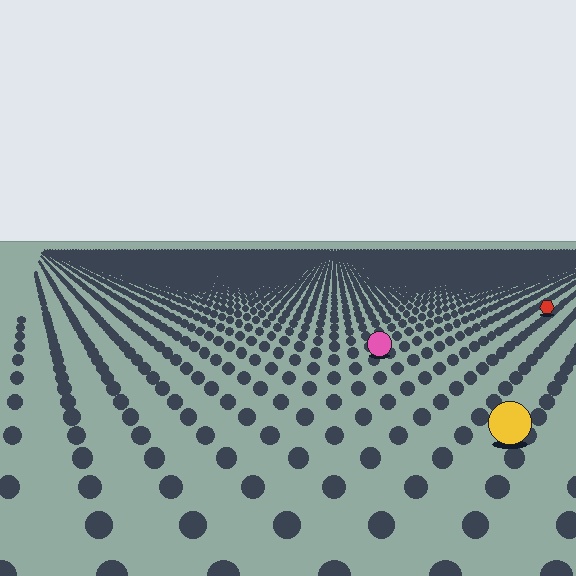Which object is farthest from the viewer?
The red hexagon is farthest from the viewer. It appears smaller and the ground texture around it is denser.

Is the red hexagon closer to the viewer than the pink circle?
No. The pink circle is closer — you can tell from the texture gradient: the ground texture is coarser near it.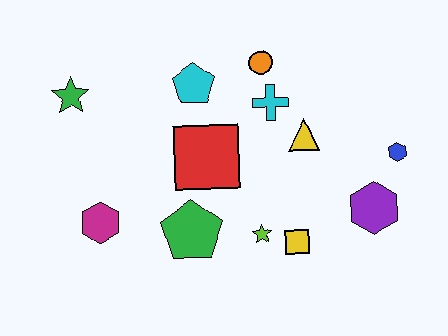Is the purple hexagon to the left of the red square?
No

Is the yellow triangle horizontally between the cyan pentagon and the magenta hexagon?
No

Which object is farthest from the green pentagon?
The blue hexagon is farthest from the green pentagon.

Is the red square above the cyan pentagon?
No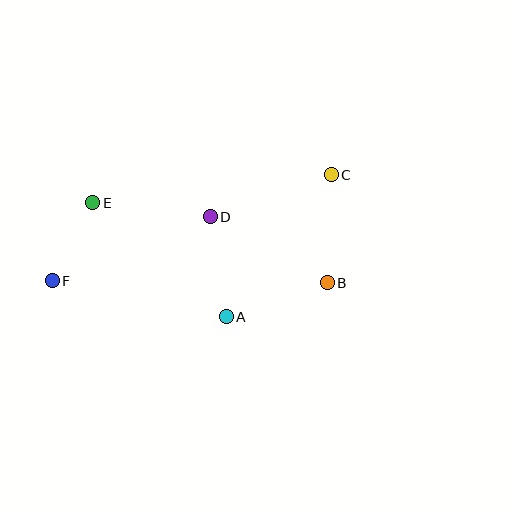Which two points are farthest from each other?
Points C and F are farthest from each other.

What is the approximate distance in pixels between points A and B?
The distance between A and B is approximately 107 pixels.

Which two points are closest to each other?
Points E and F are closest to each other.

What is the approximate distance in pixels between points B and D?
The distance between B and D is approximately 135 pixels.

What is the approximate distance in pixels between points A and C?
The distance between A and C is approximately 176 pixels.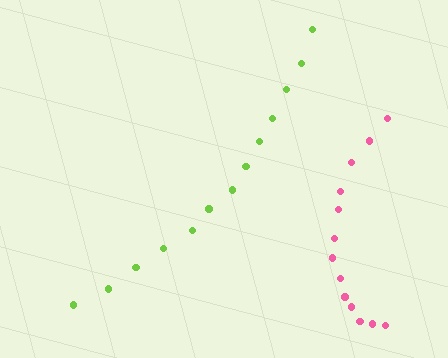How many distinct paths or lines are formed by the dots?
There are 2 distinct paths.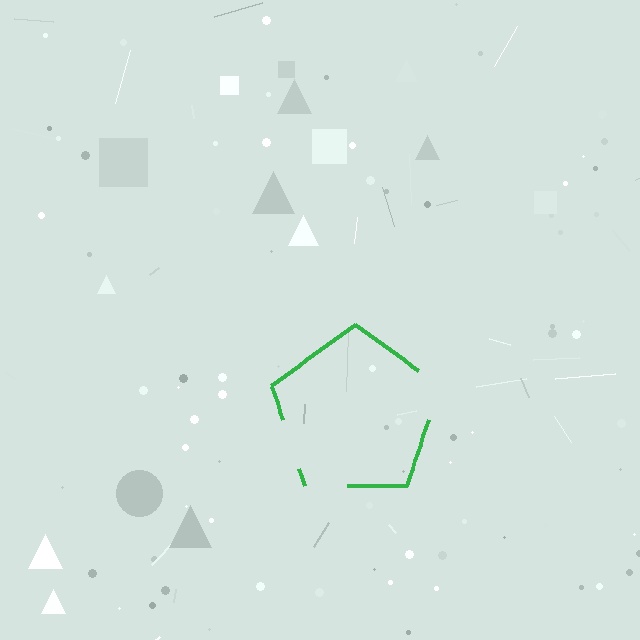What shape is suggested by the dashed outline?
The dashed outline suggests a pentagon.